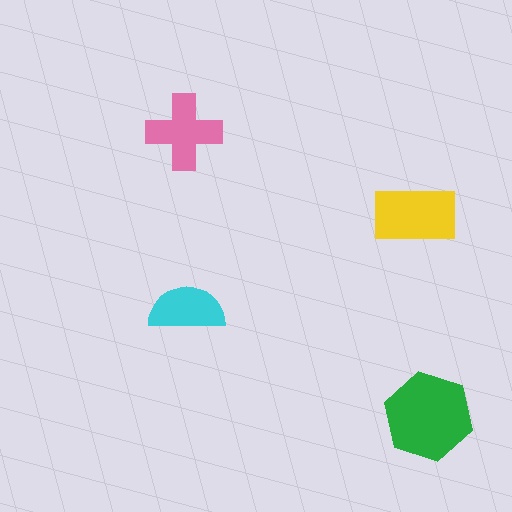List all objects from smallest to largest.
The cyan semicircle, the pink cross, the yellow rectangle, the green hexagon.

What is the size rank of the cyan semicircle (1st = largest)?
4th.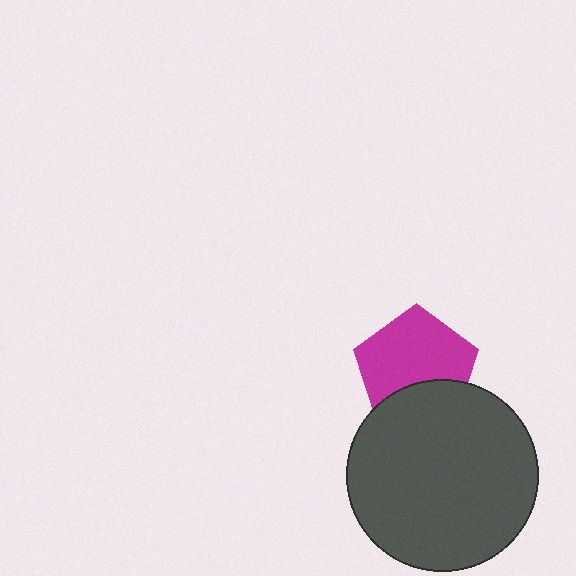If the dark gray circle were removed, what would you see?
You would see the complete magenta pentagon.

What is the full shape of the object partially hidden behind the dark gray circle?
The partially hidden object is a magenta pentagon.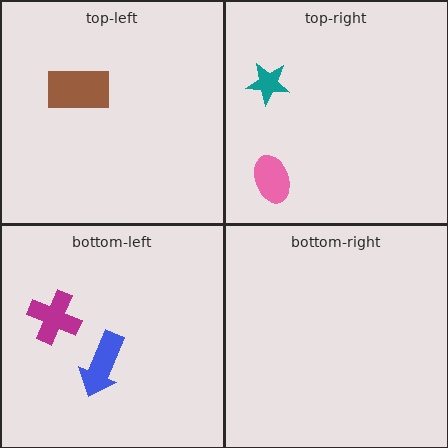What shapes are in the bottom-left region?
The blue arrow, the magenta cross.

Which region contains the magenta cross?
The bottom-left region.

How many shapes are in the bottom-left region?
2.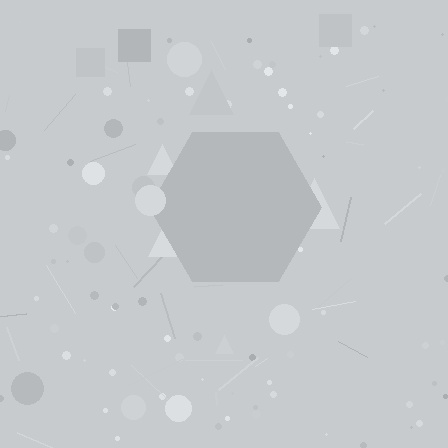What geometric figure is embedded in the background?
A hexagon is embedded in the background.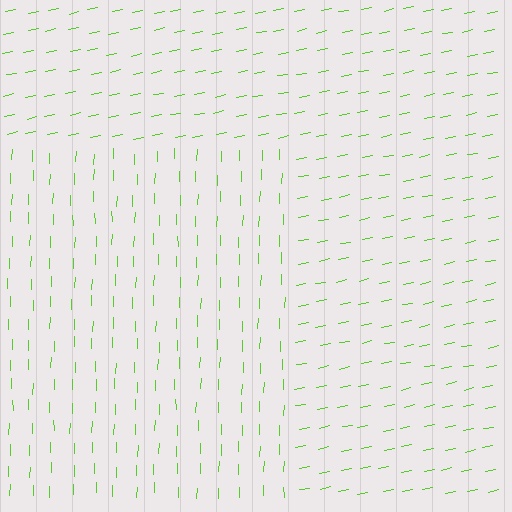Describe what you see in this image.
The image is filled with small lime line segments. A rectangle region in the image has lines oriented differently from the surrounding lines, creating a visible texture boundary.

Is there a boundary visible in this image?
Yes, there is a texture boundary formed by a change in line orientation.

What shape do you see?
I see a rectangle.